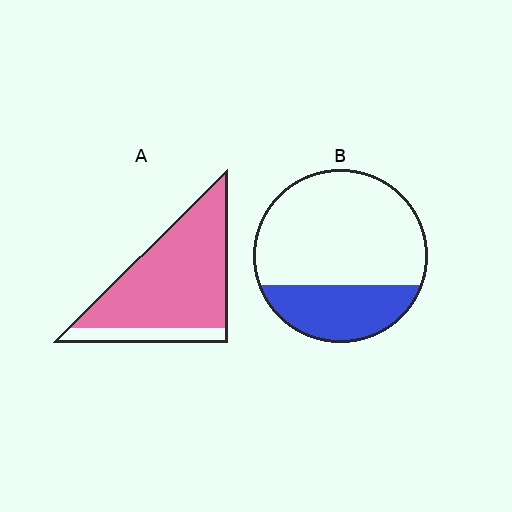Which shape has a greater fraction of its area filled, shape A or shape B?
Shape A.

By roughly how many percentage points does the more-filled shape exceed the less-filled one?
By roughly 55 percentage points (A over B).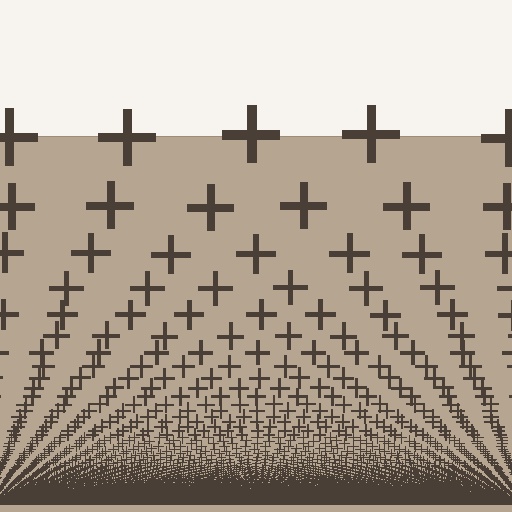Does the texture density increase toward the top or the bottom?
Density increases toward the bottom.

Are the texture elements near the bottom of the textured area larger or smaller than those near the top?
Smaller. The gradient is inverted — elements near the bottom are smaller and denser.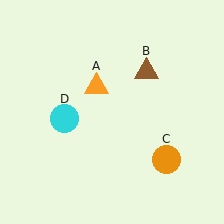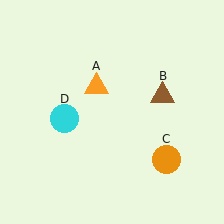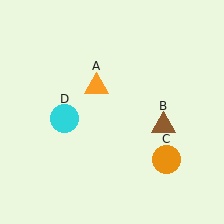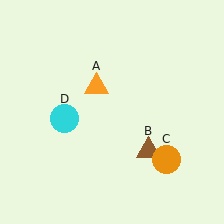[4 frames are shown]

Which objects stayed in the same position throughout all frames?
Orange triangle (object A) and orange circle (object C) and cyan circle (object D) remained stationary.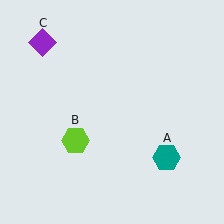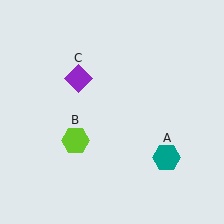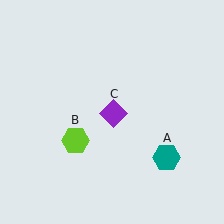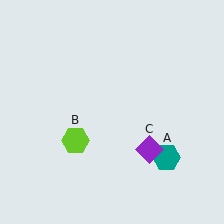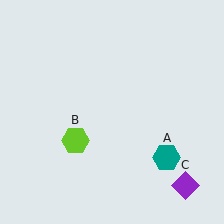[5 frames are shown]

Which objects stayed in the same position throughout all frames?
Teal hexagon (object A) and lime hexagon (object B) remained stationary.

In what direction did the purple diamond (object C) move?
The purple diamond (object C) moved down and to the right.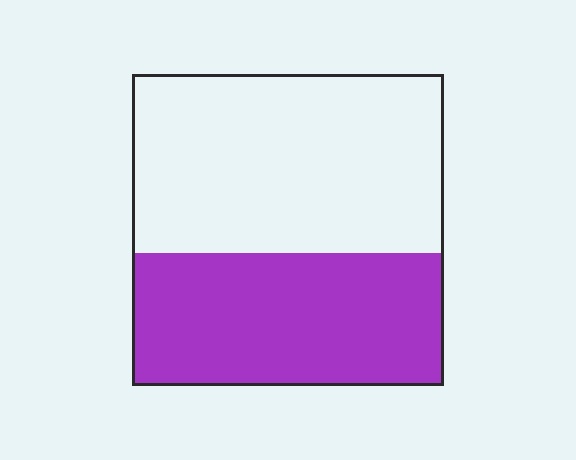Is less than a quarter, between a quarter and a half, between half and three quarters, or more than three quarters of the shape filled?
Between a quarter and a half.